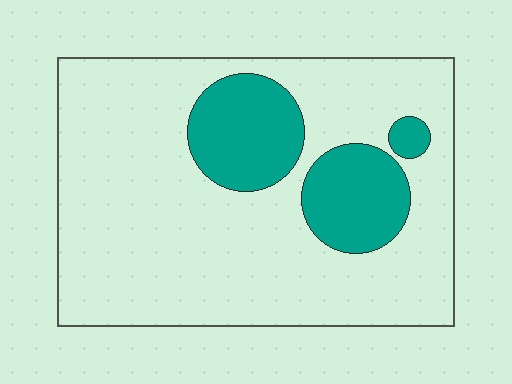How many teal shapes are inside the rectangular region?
3.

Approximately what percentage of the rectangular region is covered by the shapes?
Approximately 20%.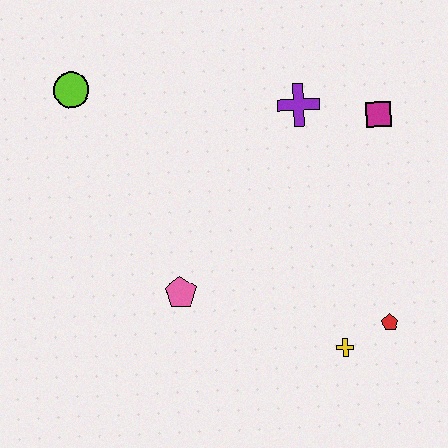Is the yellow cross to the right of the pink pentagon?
Yes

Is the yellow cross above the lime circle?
No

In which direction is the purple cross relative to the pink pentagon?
The purple cross is above the pink pentagon.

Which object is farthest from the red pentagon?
The lime circle is farthest from the red pentagon.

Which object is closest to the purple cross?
The magenta square is closest to the purple cross.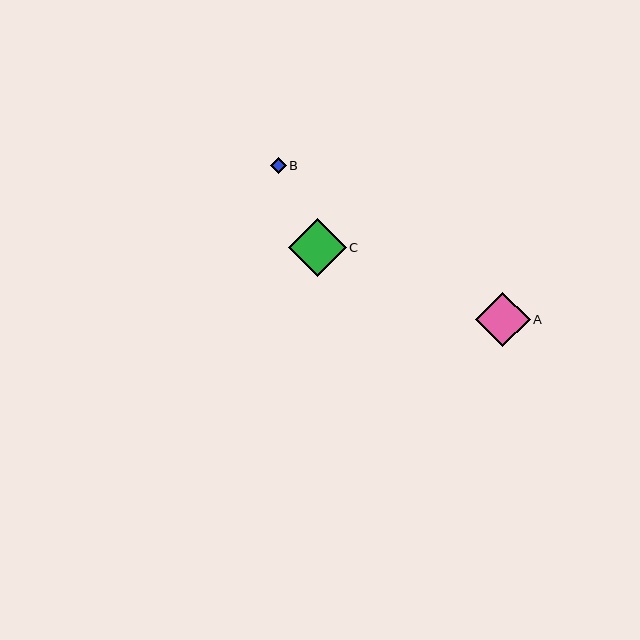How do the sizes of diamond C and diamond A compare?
Diamond C and diamond A are approximately the same size.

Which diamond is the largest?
Diamond C is the largest with a size of approximately 58 pixels.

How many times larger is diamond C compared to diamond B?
Diamond C is approximately 3.7 times the size of diamond B.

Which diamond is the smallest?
Diamond B is the smallest with a size of approximately 15 pixels.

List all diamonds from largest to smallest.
From largest to smallest: C, A, B.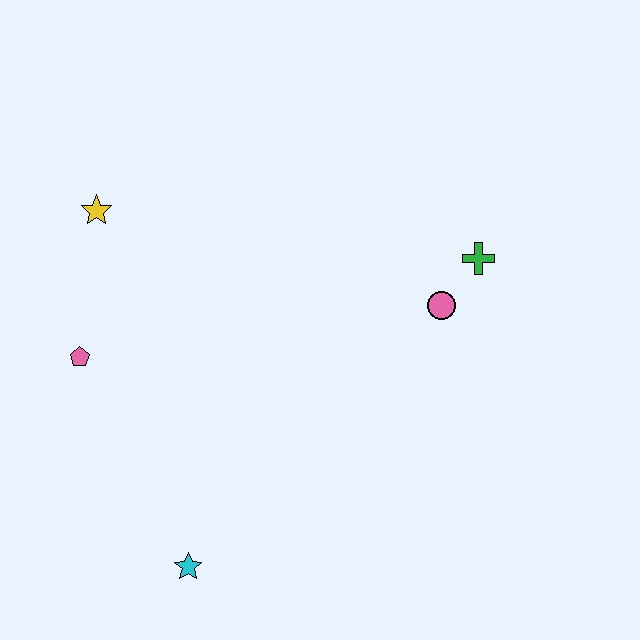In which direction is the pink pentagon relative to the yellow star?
The pink pentagon is below the yellow star.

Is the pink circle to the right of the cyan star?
Yes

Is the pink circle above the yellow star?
No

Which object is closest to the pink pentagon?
The yellow star is closest to the pink pentagon.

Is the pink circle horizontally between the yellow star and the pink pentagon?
No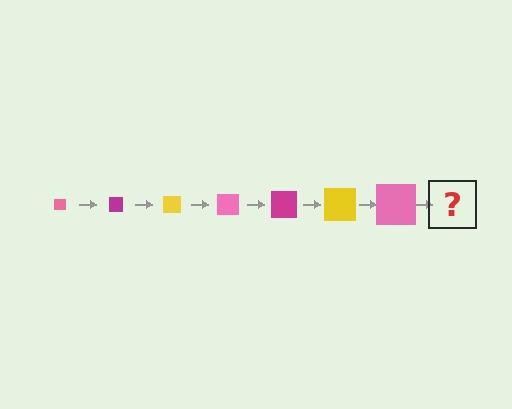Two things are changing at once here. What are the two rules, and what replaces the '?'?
The two rules are that the square grows larger each step and the color cycles through pink, magenta, and yellow. The '?' should be a magenta square, larger than the previous one.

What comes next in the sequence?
The next element should be a magenta square, larger than the previous one.